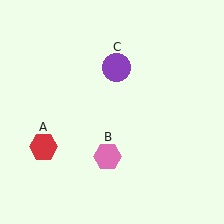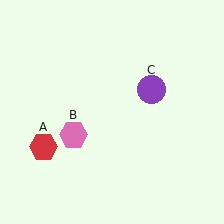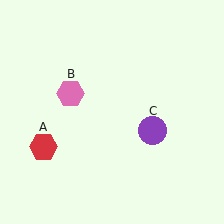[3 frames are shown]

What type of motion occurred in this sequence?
The pink hexagon (object B), purple circle (object C) rotated clockwise around the center of the scene.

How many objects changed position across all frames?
2 objects changed position: pink hexagon (object B), purple circle (object C).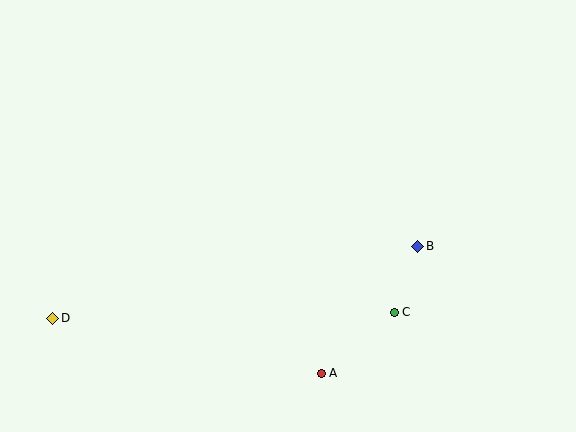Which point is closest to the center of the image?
Point B at (418, 246) is closest to the center.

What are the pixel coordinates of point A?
Point A is at (321, 373).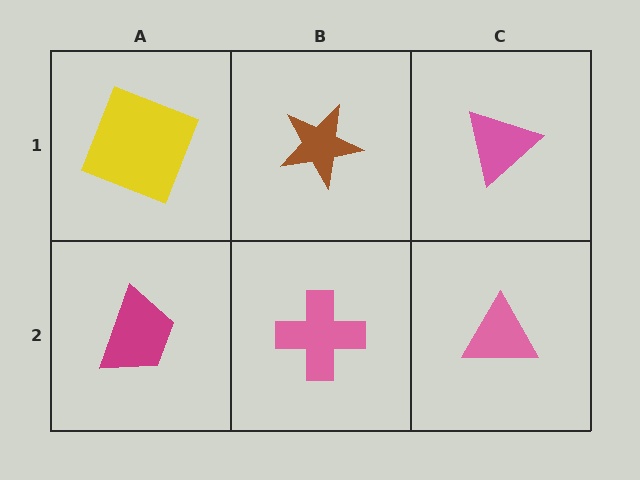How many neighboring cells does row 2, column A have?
2.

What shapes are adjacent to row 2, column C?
A pink triangle (row 1, column C), a pink cross (row 2, column B).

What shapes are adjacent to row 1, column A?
A magenta trapezoid (row 2, column A), a brown star (row 1, column B).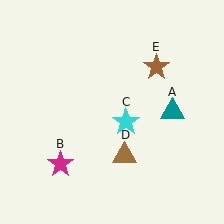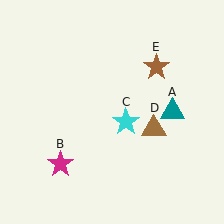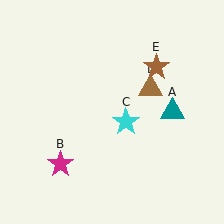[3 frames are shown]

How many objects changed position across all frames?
1 object changed position: brown triangle (object D).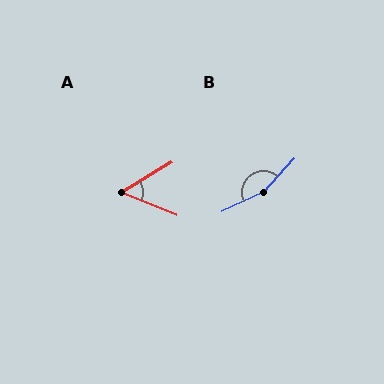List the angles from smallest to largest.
A (53°), B (158°).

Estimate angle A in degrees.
Approximately 53 degrees.